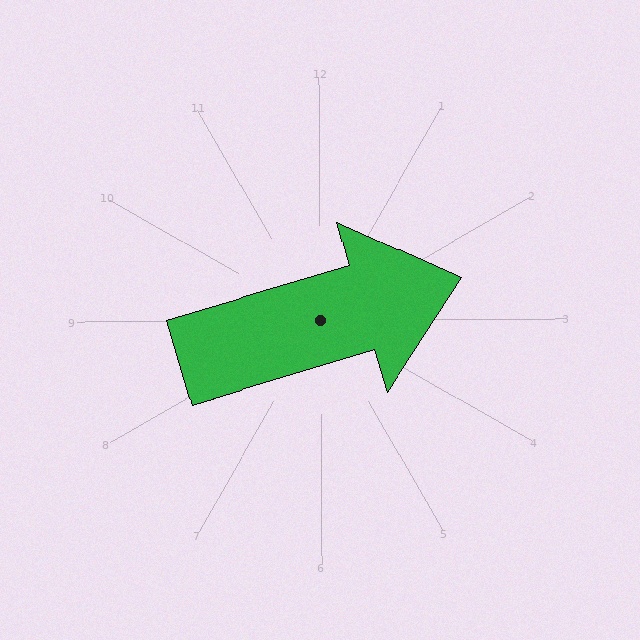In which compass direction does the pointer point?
East.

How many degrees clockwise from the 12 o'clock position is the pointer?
Approximately 74 degrees.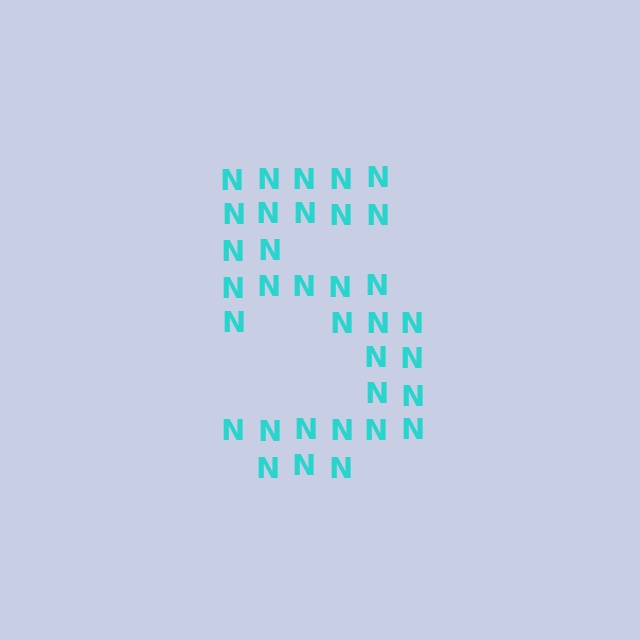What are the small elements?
The small elements are letter N's.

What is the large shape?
The large shape is the digit 5.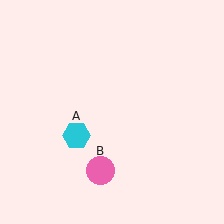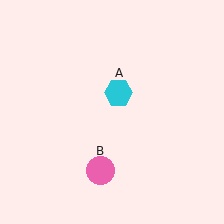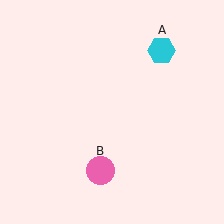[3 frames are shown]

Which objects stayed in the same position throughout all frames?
Pink circle (object B) remained stationary.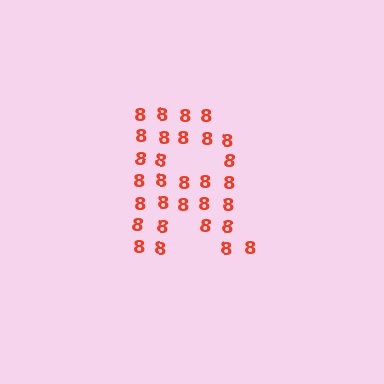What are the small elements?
The small elements are digit 8's.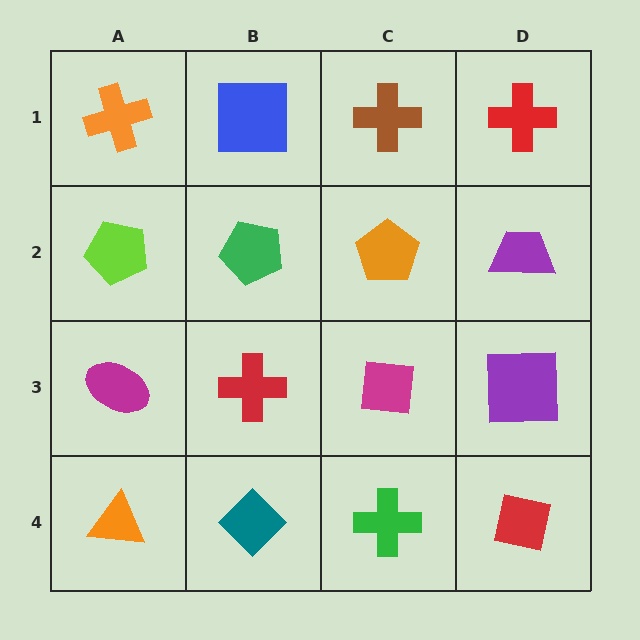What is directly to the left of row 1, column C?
A blue square.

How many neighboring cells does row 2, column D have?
3.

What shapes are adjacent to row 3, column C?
An orange pentagon (row 2, column C), a green cross (row 4, column C), a red cross (row 3, column B), a purple square (row 3, column D).